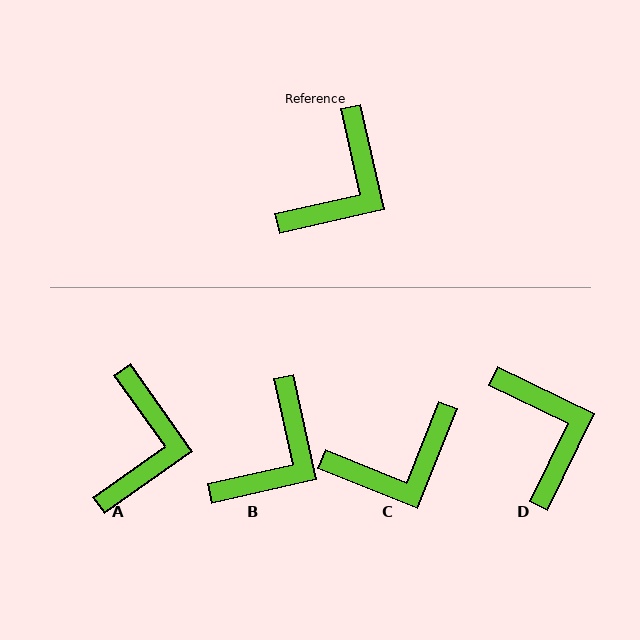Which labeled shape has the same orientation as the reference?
B.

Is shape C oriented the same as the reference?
No, it is off by about 34 degrees.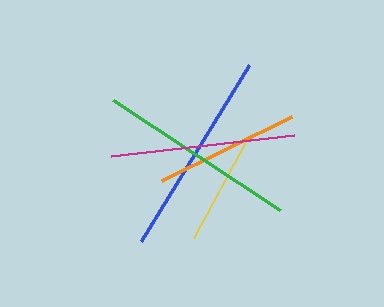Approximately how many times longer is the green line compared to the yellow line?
The green line is approximately 1.8 times the length of the yellow line.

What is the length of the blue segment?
The blue segment is approximately 206 pixels long.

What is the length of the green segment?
The green segment is approximately 200 pixels long.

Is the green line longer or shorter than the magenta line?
The green line is longer than the magenta line.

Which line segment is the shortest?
The yellow line is the shortest at approximately 112 pixels.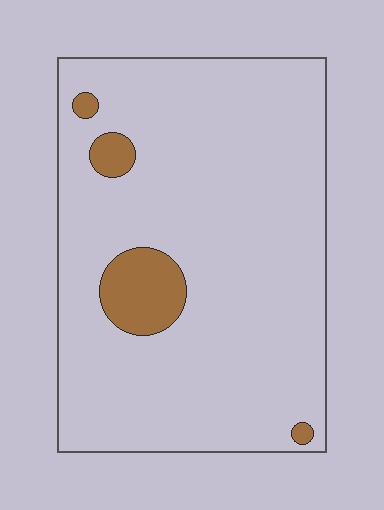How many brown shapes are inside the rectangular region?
4.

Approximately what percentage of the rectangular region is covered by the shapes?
Approximately 10%.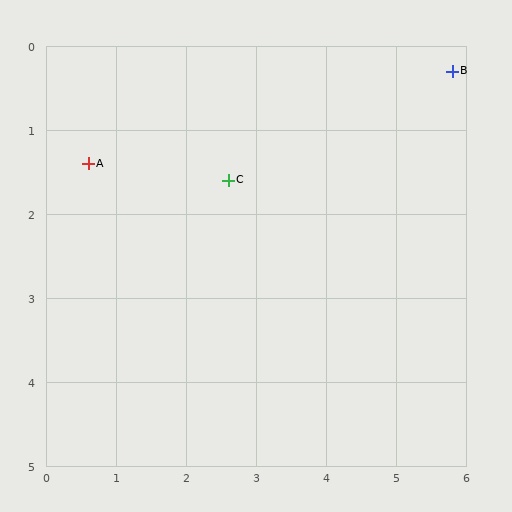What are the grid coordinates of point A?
Point A is at approximately (0.6, 1.4).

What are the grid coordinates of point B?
Point B is at approximately (5.8, 0.3).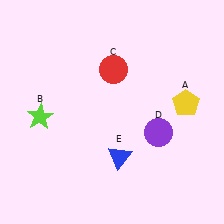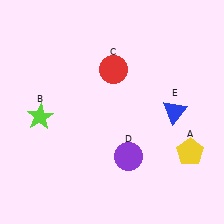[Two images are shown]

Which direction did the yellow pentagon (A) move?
The yellow pentagon (A) moved down.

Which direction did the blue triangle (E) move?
The blue triangle (E) moved right.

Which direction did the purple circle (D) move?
The purple circle (D) moved left.